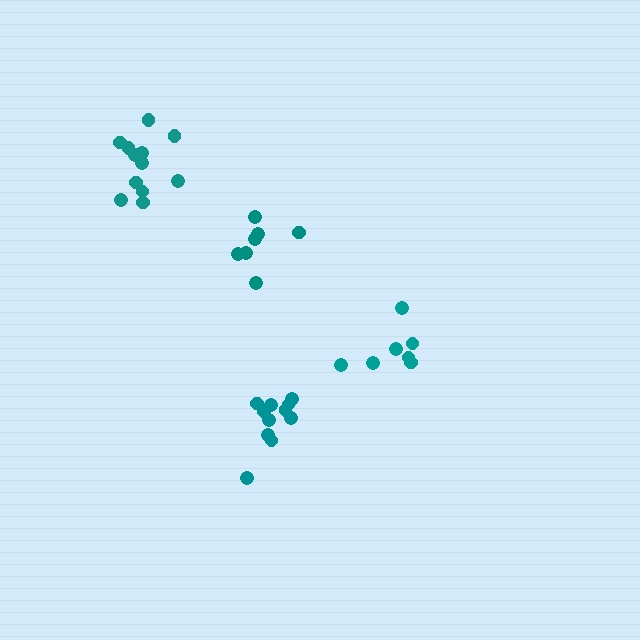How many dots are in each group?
Group 1: 7 dots, Group 2: 11 dots, Group 3: 12 dots, Group 4: 7 dots (37 total).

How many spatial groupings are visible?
There are 4 spatial groupings.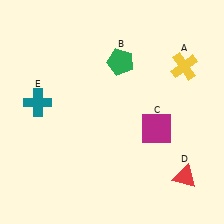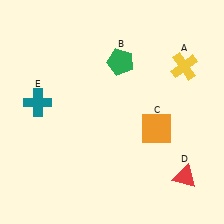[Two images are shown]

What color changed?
The square (C) changed from magenta in Image 1 to orange in Image 2.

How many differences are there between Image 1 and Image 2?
There is 1 difference between the two images.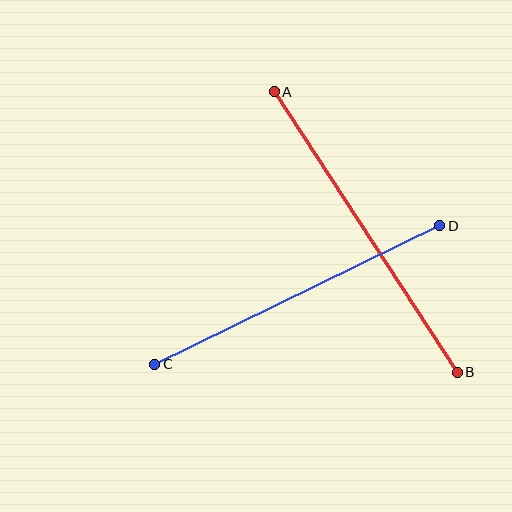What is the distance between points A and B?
The distance is approximately 335 pixels.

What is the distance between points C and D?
The distance is approximately 317 pixels.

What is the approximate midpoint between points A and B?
The midpoint is at approximately (366, 232) pixels.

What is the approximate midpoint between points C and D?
The midpoint is at approximately (297, 295) pixels.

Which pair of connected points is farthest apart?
Points A and B are farthest apart.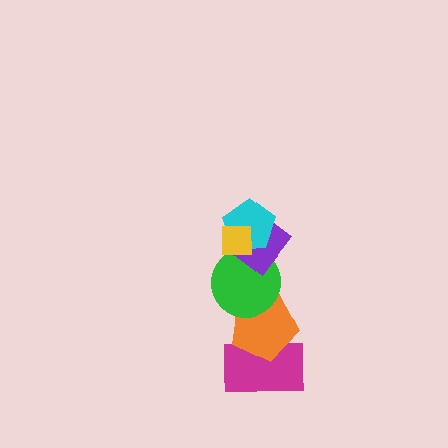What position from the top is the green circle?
The green circle is 4th from the top.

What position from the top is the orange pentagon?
The orange pentagon is 5th from the top.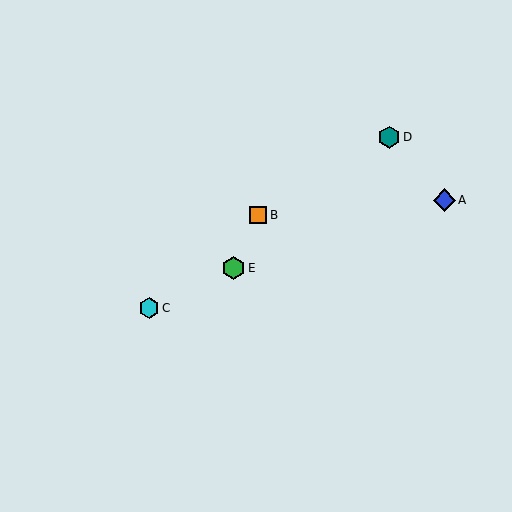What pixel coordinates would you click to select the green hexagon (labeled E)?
Click at (234, 268) to select the green hexagon E.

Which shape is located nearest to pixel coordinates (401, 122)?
The teal hexagon (labeled D) at (389, 137) is nearest to that location.